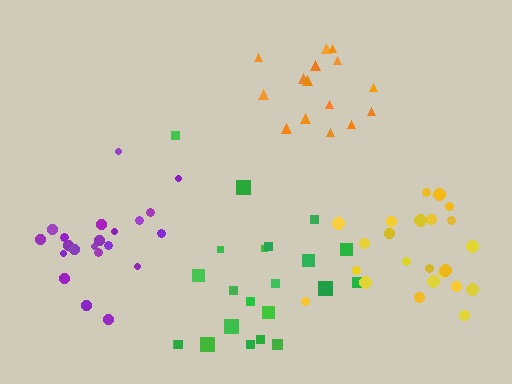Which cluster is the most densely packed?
Orange.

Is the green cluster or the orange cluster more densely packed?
Orange.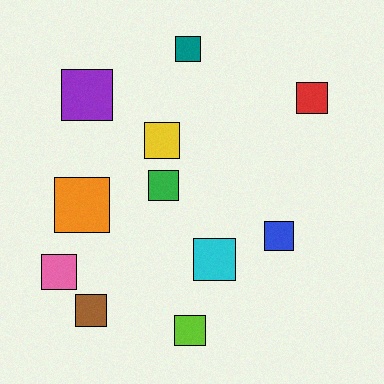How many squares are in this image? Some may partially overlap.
There are 11 squares.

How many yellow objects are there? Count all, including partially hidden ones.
There is 1 yellow object.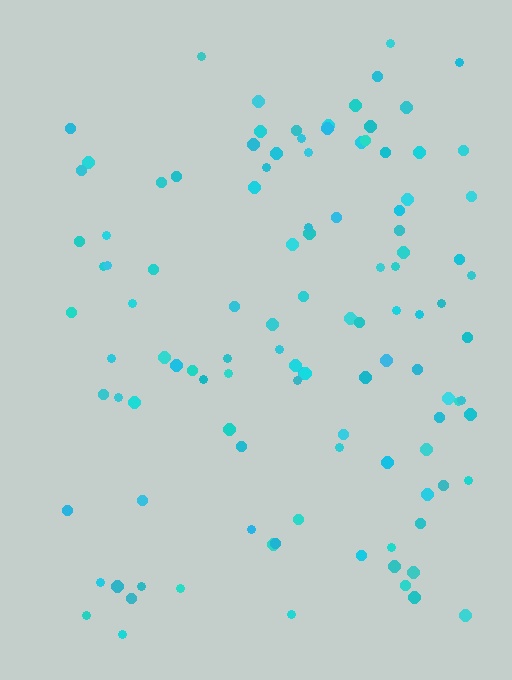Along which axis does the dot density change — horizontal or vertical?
Horizontal.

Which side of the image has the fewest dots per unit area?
The left.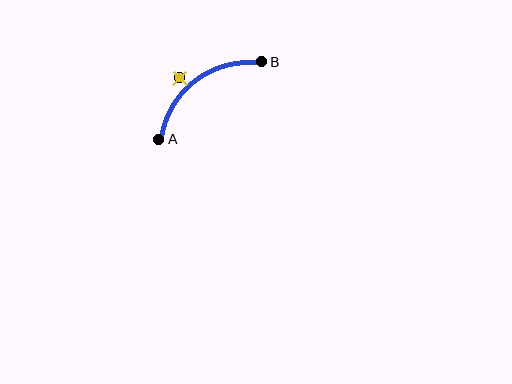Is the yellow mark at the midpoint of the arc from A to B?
No — the yellow mark does not lie on the arc at all. It sits slightly outside the curve.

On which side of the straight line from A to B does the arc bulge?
The arc bulges above and to the left of the straight line connecting A and B.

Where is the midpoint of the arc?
The arc midpoint is the point on the curve farthest from the straight line joining A and B. It sits above and to the left of that line.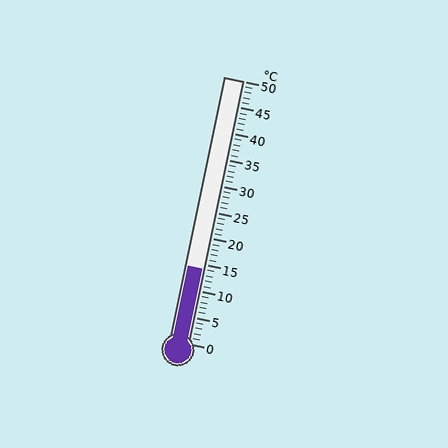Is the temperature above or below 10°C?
The temperature is above 10°C.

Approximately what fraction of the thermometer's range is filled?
The thermometer is filled to approximately 30% of its range.